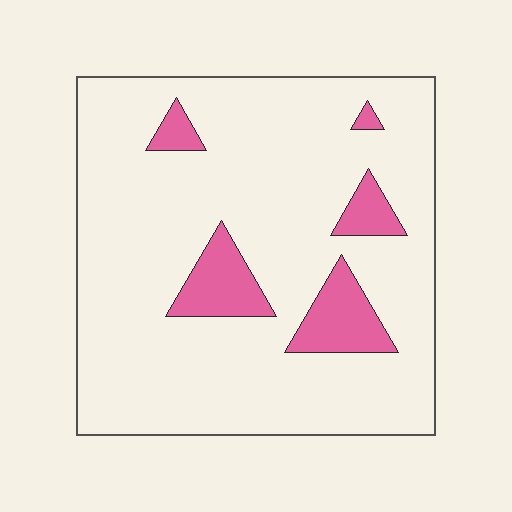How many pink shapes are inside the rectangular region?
5.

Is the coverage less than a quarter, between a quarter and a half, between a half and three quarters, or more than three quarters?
Less than a quarter.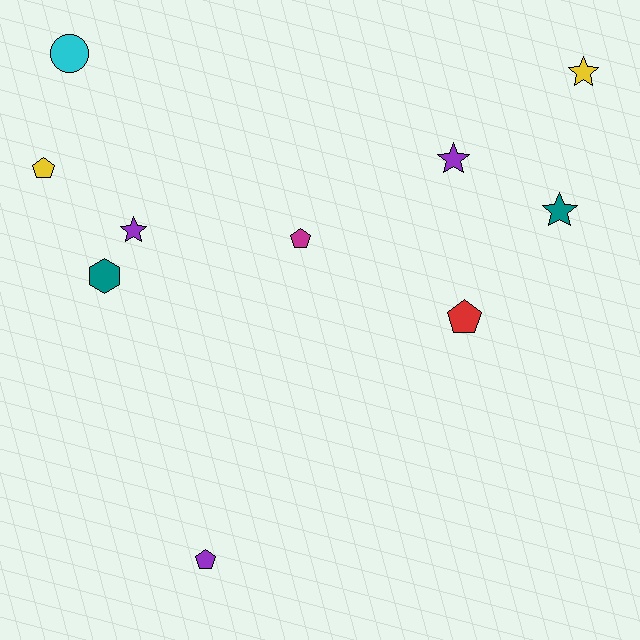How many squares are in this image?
There are no squares.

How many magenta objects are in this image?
There is 1 magenta object.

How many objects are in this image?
There are 10 objects.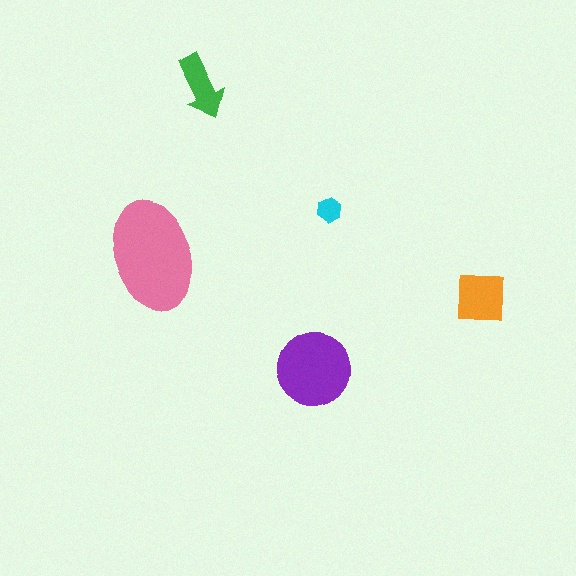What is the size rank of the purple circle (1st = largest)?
2nd.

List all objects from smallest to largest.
The cyan hexagon, the green arrow, the orange square, the purple circle, the pink ellipse.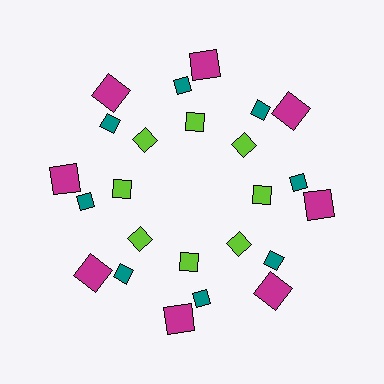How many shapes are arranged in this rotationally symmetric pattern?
There are 24 shapes, arranged in 8 groups of 3.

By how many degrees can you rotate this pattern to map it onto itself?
The pattern maps onto itself every 45 degrees of rotation.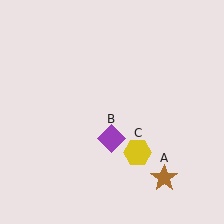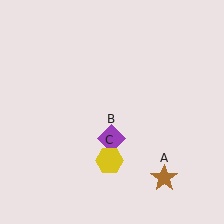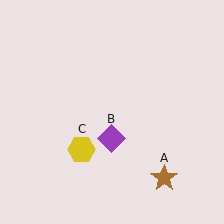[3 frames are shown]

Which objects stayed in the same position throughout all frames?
Brown star (object A) and purple diamond (object B) remained stationary.